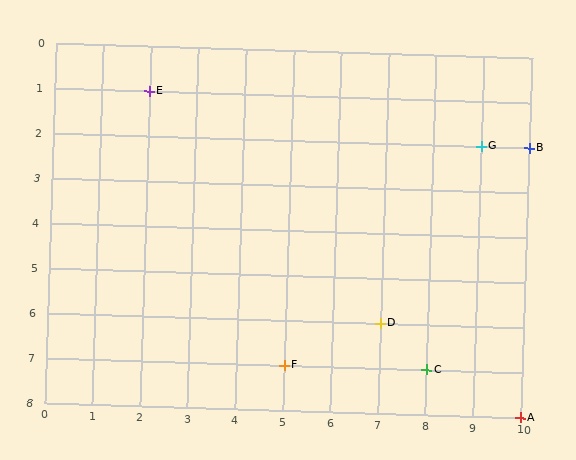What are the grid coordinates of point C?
Point C is at grid coordinates (8, 7).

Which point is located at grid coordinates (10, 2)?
Point B is at (10, 2).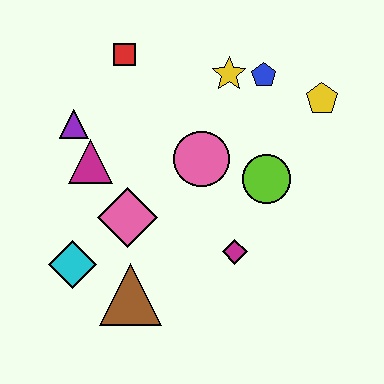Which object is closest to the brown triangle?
The cyan diamond is closest to the brown triangle.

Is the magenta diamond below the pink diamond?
Yes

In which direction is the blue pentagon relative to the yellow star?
The blue pentagon is to the right of the yellow star.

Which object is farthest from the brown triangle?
The yellow pentagon is farthest from the brown triangle.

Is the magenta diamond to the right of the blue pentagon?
No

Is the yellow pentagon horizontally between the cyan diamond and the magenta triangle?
No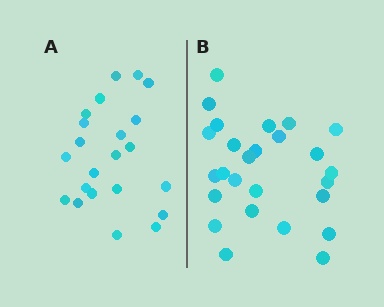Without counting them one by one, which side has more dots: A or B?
Region B (the right region) has more dots.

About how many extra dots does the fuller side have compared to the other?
Region B has about 4 more dots than region A.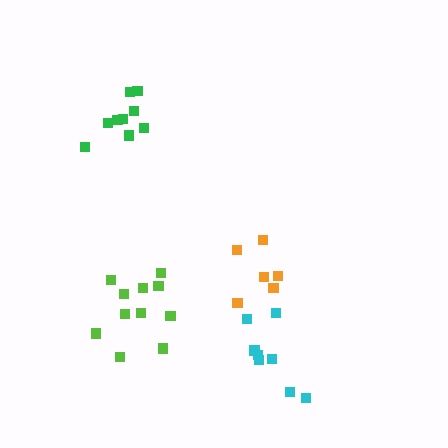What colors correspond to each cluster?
The clusters are colored: green, lime, cyan, orange.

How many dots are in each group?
Group 1: 9 dots, Group 2: 11 dots, Group 3: 8 dots, Group 4: 6 dots (34 total).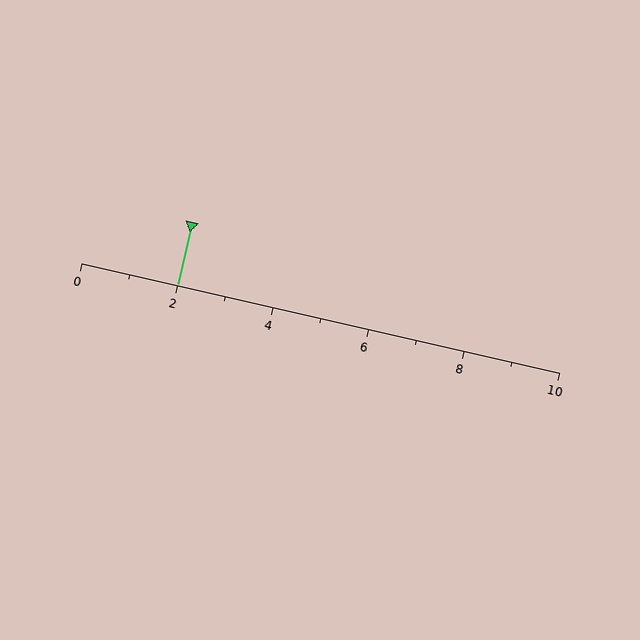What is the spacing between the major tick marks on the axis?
The major ticks are spaced 2 apart.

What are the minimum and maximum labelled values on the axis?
The axis runs from 0 to 10.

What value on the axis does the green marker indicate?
The marker indicates approximately 2.